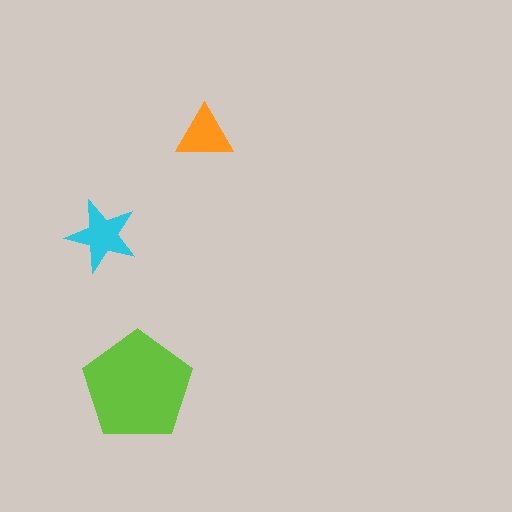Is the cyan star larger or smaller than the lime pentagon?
Smaller.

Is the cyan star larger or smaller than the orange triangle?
Larger.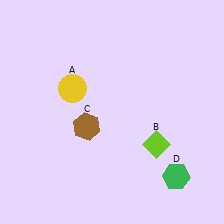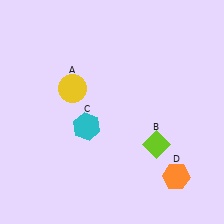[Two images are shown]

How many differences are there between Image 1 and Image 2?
There are 2 differences between the two images.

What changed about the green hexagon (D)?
In Image 1, D is green. In Image 2, it changed to orange.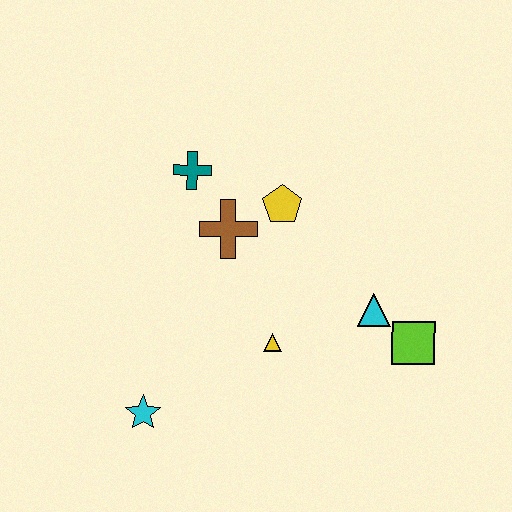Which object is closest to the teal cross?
The brown cross is closest to the teal cross.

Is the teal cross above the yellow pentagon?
Yes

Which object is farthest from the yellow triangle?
The teal cross is farthest from the yellow triangle.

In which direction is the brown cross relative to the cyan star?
The brown cross is above the cyan star.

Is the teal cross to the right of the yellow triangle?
No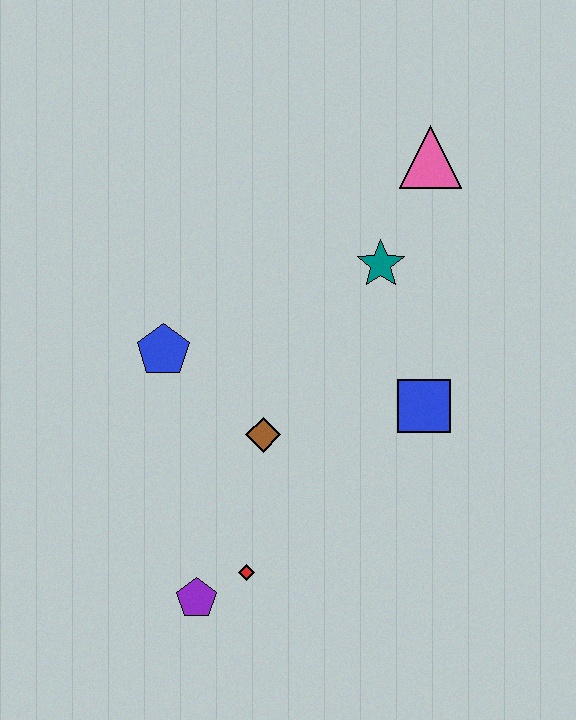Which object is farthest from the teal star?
The purple pentagon is farthest from the teal star.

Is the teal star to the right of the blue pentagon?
Yes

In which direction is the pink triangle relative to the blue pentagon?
The pink triangle is to the right of the blue pentagon.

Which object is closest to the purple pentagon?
The red diamond is closest to the purple pentagon.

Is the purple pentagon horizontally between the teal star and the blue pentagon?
Yes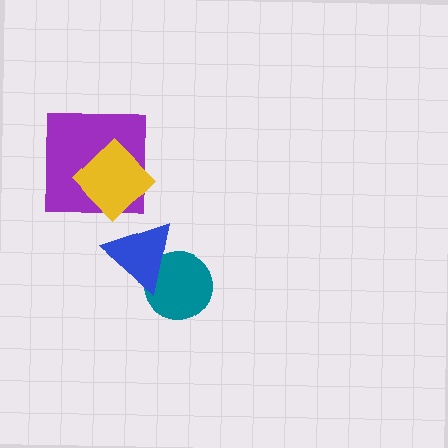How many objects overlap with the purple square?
1 object overlaps with the purple square.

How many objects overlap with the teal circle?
1 object overlaps with the teal circle.